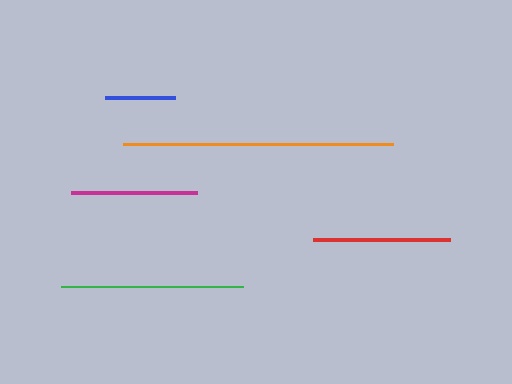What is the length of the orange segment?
The orange segment is approximately 271 pixels long.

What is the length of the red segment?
The red segment is approximately 137 pixels long.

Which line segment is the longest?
The orange line is the longest at approximately 271 pixels.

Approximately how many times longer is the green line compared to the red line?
The green line is approximately 1.3 times the length of the red line.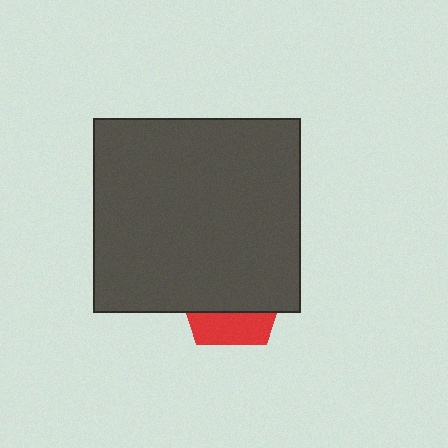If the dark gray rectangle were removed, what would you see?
You would see the complete red pentagon.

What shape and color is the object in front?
The object in front is a dark gray rectangle.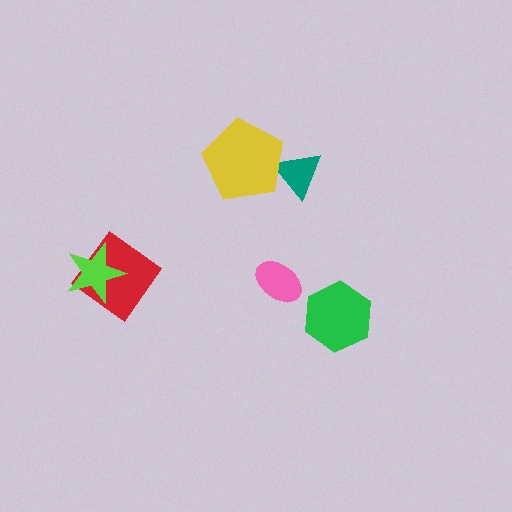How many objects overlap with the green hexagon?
0 objects overlap with the green hexagon.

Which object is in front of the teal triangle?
The yellow pentagon is in front of the teal triangle.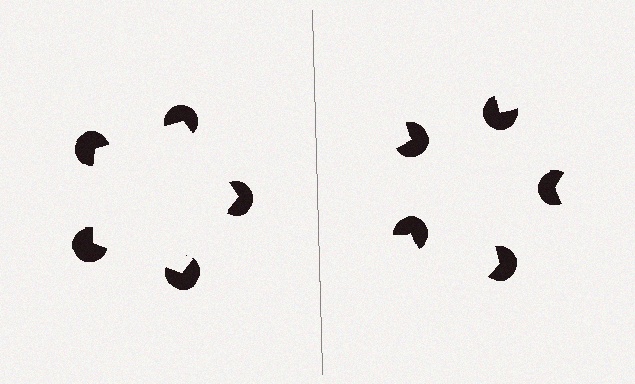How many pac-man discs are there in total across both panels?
10 — 5 on each side.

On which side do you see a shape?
An illusory pentagon appears on the left side. On the right side the wedge cuts are rotated, so no coherent shape forms.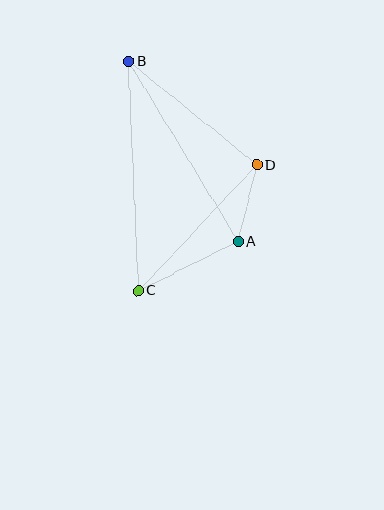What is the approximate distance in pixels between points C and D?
The distance between C and D is approximately 173 pixels.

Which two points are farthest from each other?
Points B and C are farthest from each other.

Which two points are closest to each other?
Points A and D are closest to each other.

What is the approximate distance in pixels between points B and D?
The distance between B and D is approximately 165 pixels.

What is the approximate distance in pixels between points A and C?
The distance between A and C is approximately 111 pixels.